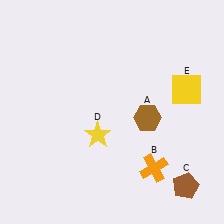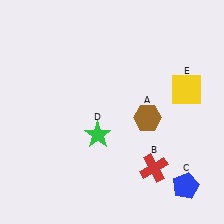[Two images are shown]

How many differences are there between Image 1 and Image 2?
There are 3 differences between the two images.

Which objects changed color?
B changed from orange to red. C changed from brown to blue. D changed from yellow to green.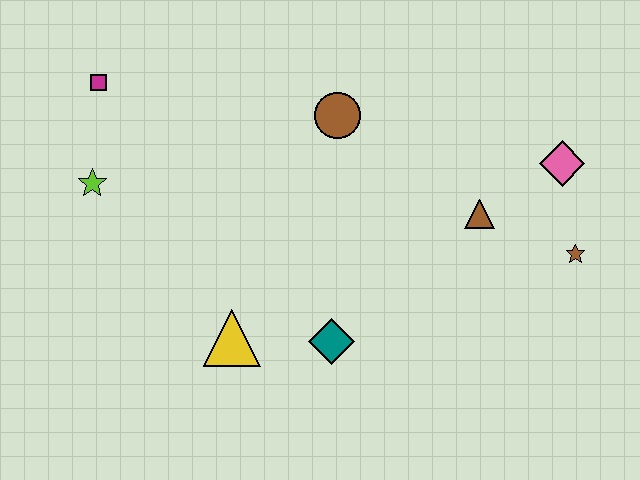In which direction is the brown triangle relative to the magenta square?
The brown triangle is to the right of the magenta square.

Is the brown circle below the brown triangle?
No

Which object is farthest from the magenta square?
The brown star is farthest from the magenta square.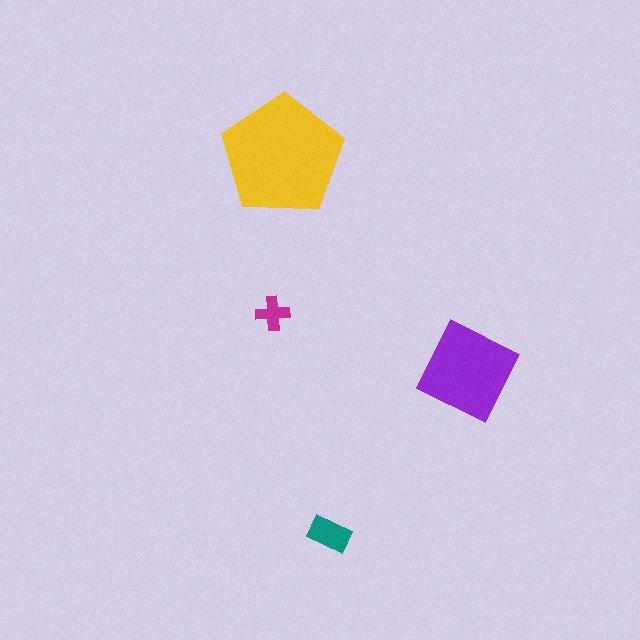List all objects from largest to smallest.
The yellow pentagon, the purple square, the teal rectangle, the magenta cross.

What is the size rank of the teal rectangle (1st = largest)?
3rd.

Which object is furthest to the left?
The magenta cross is leftmost.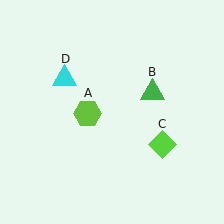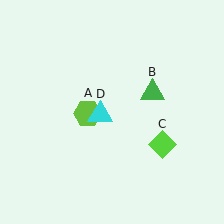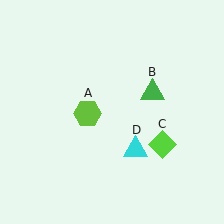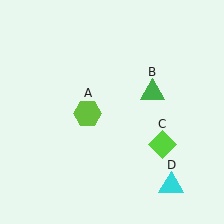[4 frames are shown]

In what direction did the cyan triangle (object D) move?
The cyan triangle (object D) moved down and to the right.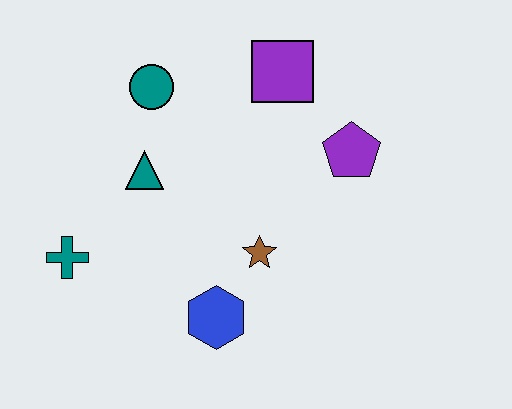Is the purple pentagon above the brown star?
Yes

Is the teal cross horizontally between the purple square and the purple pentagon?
No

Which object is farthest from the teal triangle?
The purple pentagon is farthest from the teal triangle.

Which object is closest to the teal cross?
The teal triangle is closest to the teal cross.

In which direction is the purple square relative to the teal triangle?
The purple square is to the right of the teal triangle.